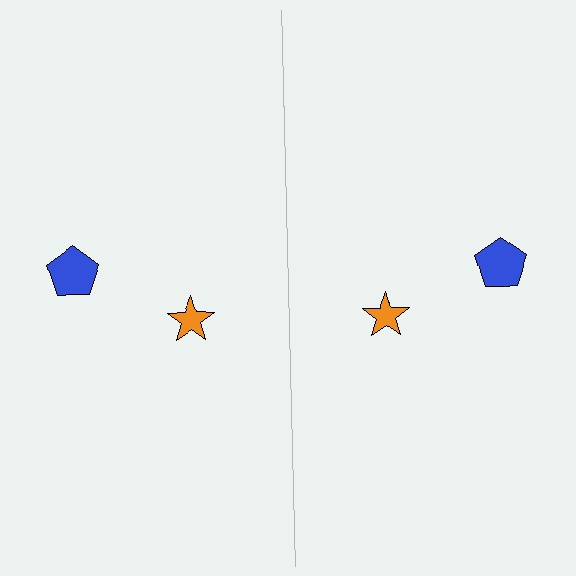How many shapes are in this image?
There are 4 shapes in this image.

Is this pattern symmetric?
Yes, this pattern has bilateral (reflection) symmetry.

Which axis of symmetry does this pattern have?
The pattern has a vertical axis of symmetry running through the center of the image.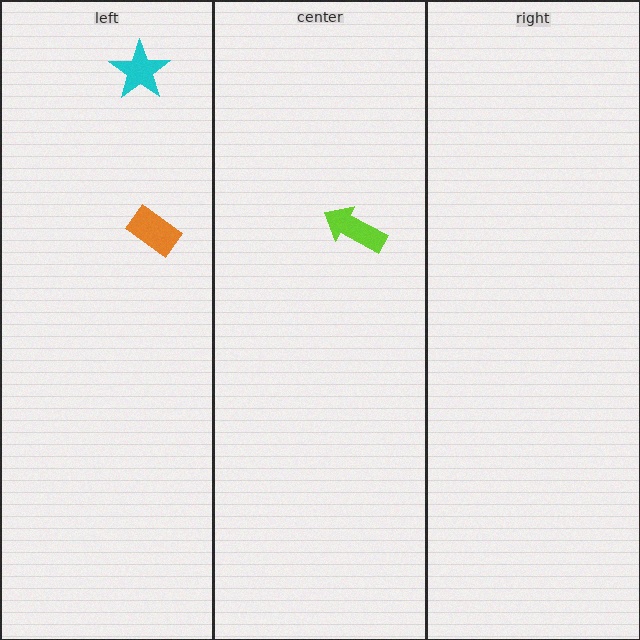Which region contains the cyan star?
The left region.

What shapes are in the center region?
The lime arrow.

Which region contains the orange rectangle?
The left region.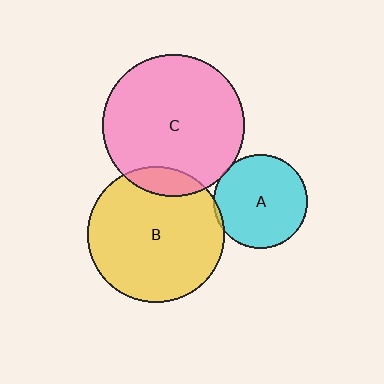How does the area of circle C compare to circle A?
Approximately 2.3 times.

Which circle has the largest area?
Circle C (pink).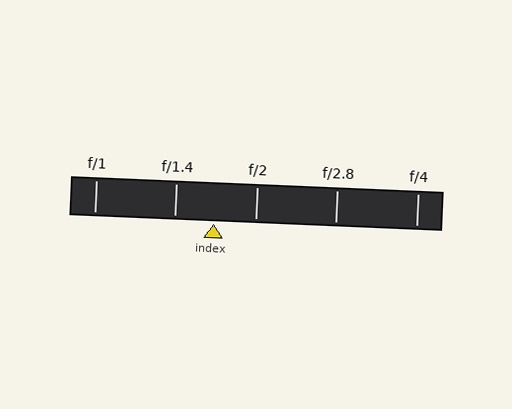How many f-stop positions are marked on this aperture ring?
There are 5 f-stop positions marked.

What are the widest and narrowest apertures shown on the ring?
The widest aperture shown is f/1 and the narrowest is f/4.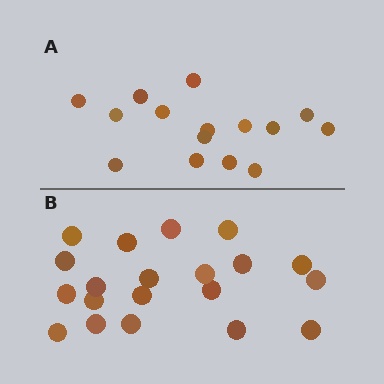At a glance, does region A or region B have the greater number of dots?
Region B (the bottom region) has more dots.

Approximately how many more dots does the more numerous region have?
Region B has about 5 more dots than region A.